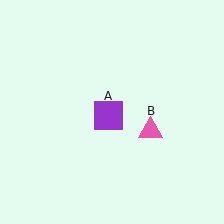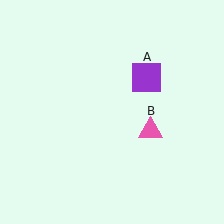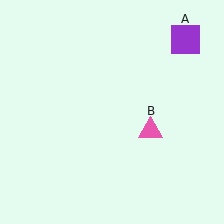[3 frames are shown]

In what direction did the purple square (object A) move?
The purple square (object A) moved up and to the right.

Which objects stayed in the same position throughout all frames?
Pink triangle (object B) remained stationary.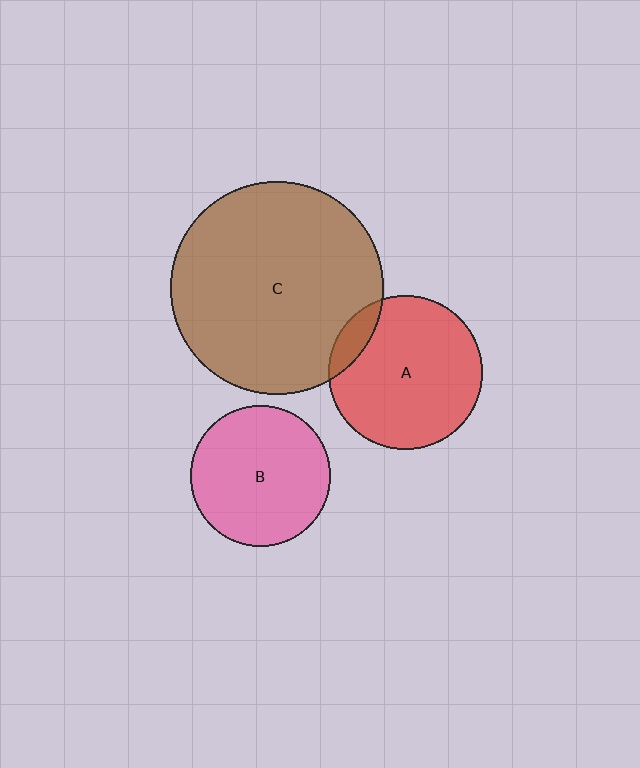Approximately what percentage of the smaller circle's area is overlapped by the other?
Approximately 10%.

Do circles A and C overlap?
Yes.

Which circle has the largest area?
Circle C (brown).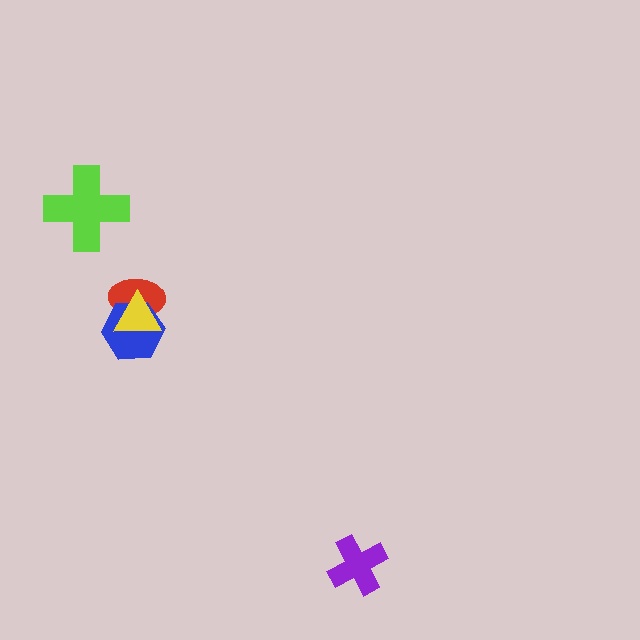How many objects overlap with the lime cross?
0 objects overlap with the lime cross.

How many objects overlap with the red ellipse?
2 objects overlap with the red ellipse.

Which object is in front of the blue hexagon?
The yellow triangle is in front of the blue hexagon.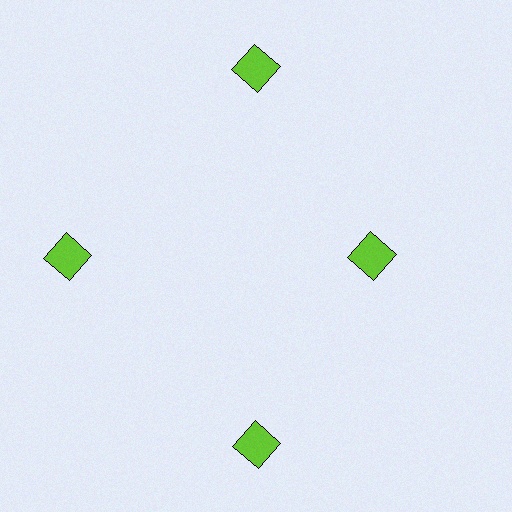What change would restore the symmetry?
The symmetry would be restored by moving it outward, back onto the ring so that all 4 squares sit at equal angles and equal distance from the center.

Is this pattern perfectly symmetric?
No. The 4 lime squares are arranged in a ring, but one element near the 3 o'clock position is pulled inward toward the center, breaking the 4-fold rotational symmetry.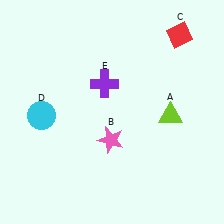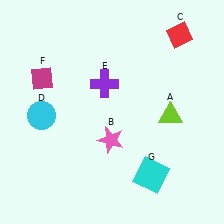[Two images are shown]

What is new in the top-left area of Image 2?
A magenta diamond (F) was added in the top-left area of Image 2.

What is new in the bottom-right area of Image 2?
A cyan square (G) was added in the bottom-right area of Image 2.